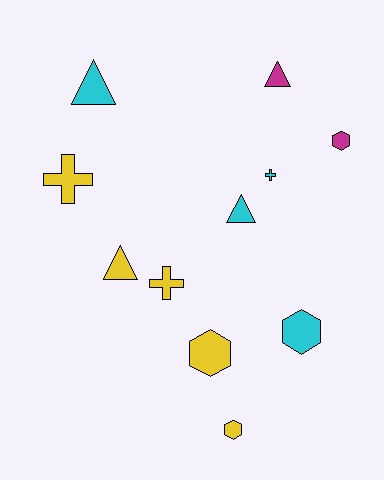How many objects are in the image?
There are 11 objects.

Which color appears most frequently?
Yellow, with 5 objects.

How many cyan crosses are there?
There is 1 cyan cross.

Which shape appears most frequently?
Hexagon, with 4 objects.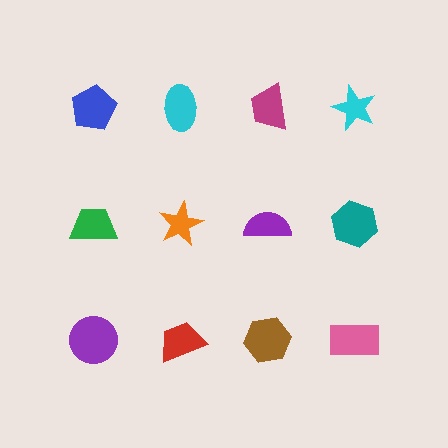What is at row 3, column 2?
A red trapezoid.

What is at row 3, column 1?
A purple circle.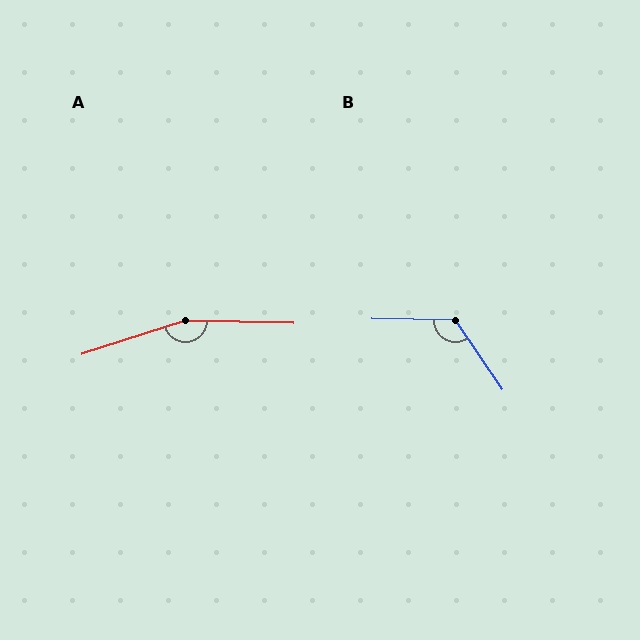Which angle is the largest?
A, at approximately 161 degrees.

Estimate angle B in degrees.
Approximately 125 degrees.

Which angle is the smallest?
B, at approximately 125 degrees.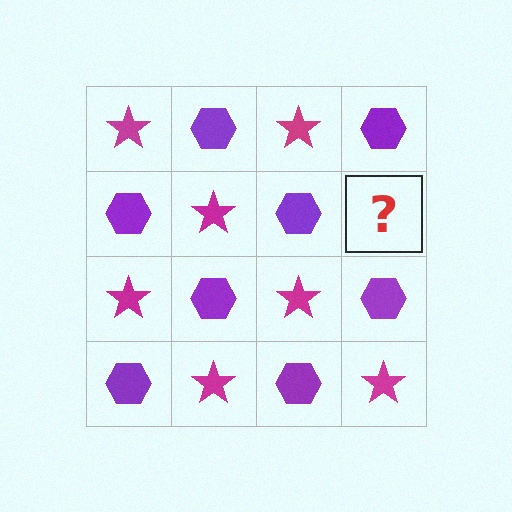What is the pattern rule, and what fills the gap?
The rule is that it alternates magenta star and purple hexagon in a checkerboard pattern. The gap should be filled with a magenta star.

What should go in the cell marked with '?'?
The missing cell should contain a magenta star.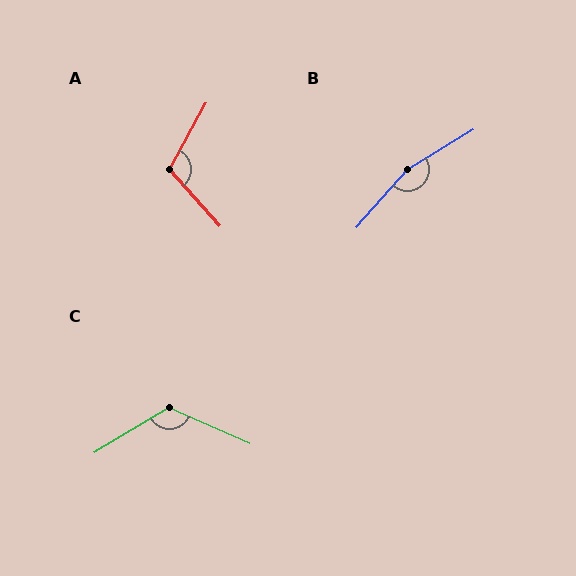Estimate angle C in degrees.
Approximately 125 degrees.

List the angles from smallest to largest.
A (110°), C (125°), B (163°).